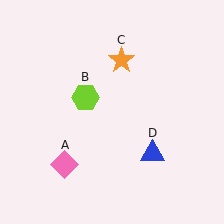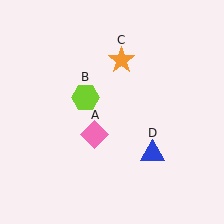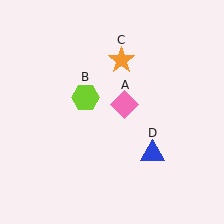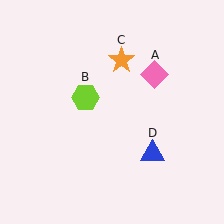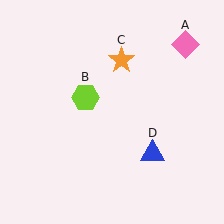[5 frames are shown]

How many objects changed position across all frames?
1 object changed position: pink diamond (object A).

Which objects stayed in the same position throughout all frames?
Lime hexagon (object B) and orange star (object C) and blue triangle (object D) remained stationary.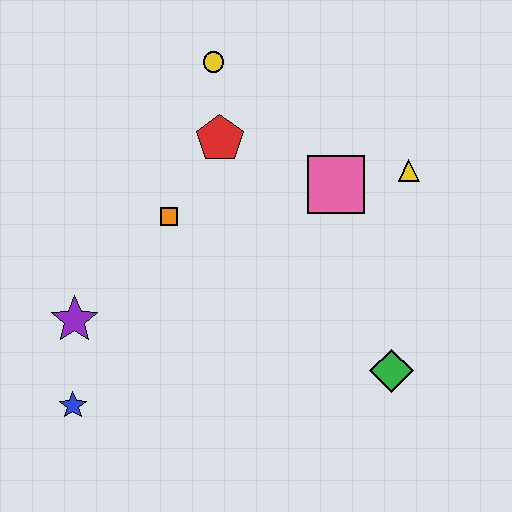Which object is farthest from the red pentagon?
The blue star is farthest from the red pentagon.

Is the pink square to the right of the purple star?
Yes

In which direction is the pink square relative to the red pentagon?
The pink square is to the right of the red pentagon.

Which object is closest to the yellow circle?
The red pentagon is closest to the yellow circle.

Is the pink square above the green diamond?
Yes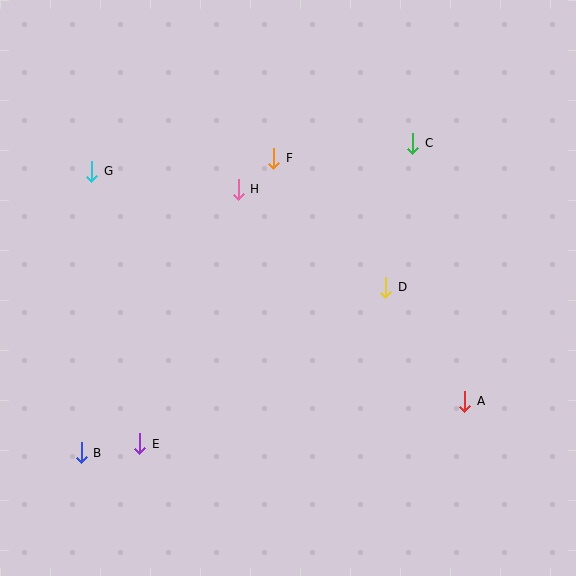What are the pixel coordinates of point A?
Point A is at (465, 401).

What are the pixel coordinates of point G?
Point G is at (92, 171).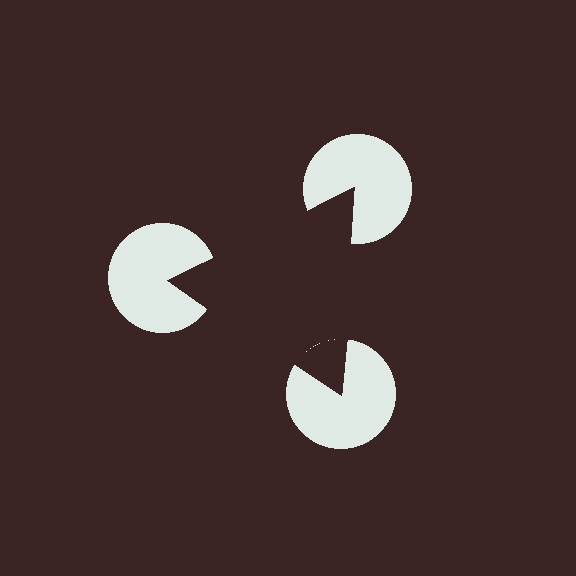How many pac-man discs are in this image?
There are 3 — one at each vertex of the illusory triangle.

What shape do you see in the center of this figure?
An illusory triangle — its edges are inferred from the aligned wedge cuts in the pac-man discs, not physically drawn.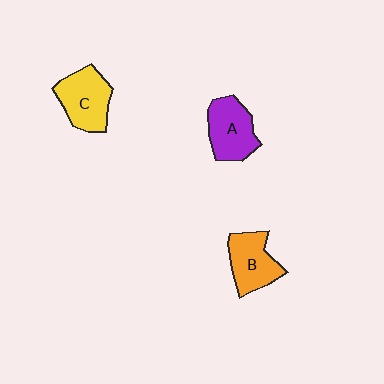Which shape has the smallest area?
Shape B (orange).